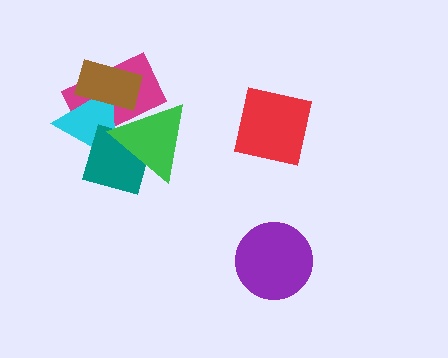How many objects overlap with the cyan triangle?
4 objects overlap with the cyan triangle.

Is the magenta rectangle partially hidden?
Yes, it is partially covered by another shape.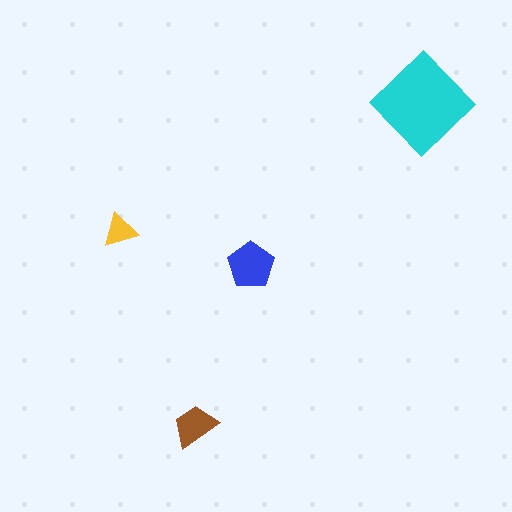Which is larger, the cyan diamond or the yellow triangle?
The cyan diamond.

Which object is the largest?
The cyan diamond.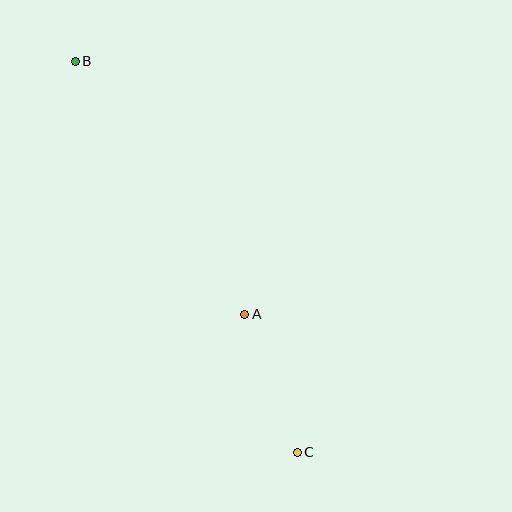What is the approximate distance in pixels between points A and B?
The distance between A and B is approximately 305 pixels.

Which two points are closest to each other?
Points A and C are closest to each other.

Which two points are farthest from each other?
Points B and C are farthest from each other.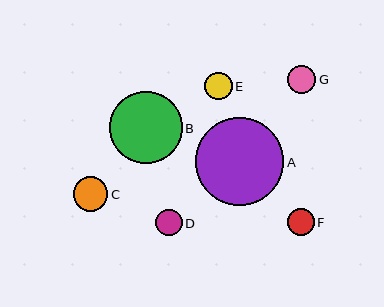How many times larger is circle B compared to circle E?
Circle B is approximately 2.7 times the size of circle E.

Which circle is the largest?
Circle A is the largest with a size of approximately 88 pixels.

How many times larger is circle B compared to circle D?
Circle B is approximately 2.8 times the size of circle D.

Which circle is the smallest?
Circle D is the smallest with a size of approximately 26 pixels.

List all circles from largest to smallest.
From largest to smallest: A, B, C, G, E, F, D.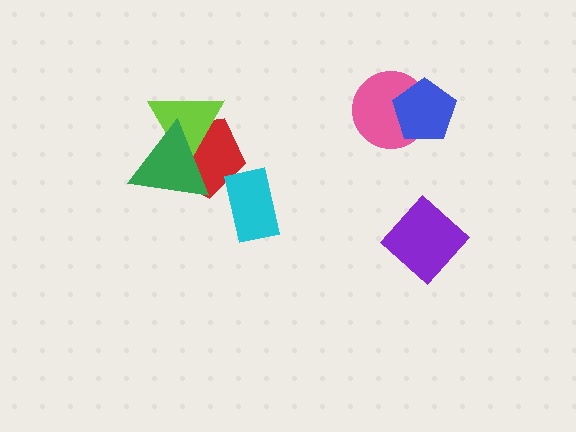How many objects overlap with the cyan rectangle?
0 objects overlap with the cyan rectangle.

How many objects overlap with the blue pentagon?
1 object overlaps with the blue pentagon.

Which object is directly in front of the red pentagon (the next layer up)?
The lime triangle is directly in front of the red pentagon.